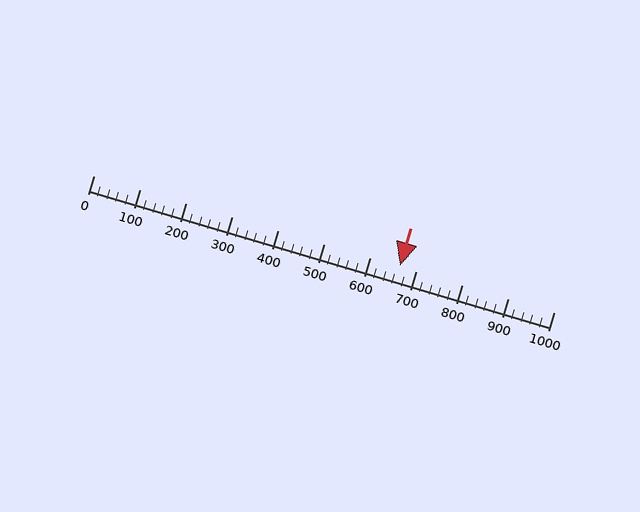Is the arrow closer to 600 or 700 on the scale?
The arrow is closer to 700.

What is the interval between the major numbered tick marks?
The major tick marks are spaced 100 units apart.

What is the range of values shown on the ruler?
The ruler shows values from 0 to 1000.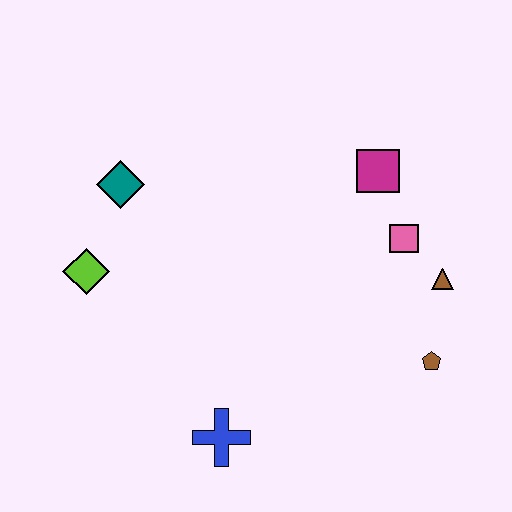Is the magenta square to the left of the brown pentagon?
Yes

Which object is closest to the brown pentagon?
The brown triangle is closest to the brown pentagon.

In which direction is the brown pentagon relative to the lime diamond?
The brown pentagon is to the right of the lime diamond.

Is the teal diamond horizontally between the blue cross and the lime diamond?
Yes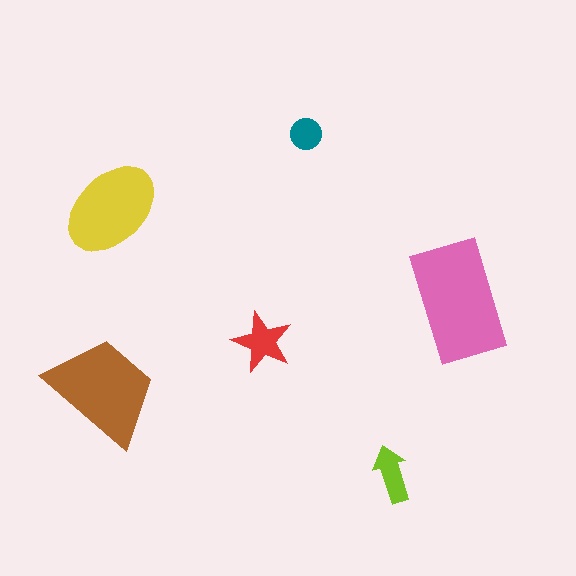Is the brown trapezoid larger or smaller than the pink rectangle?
Smaller.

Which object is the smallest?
The teal circle.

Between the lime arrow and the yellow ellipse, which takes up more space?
The yellow ellipse.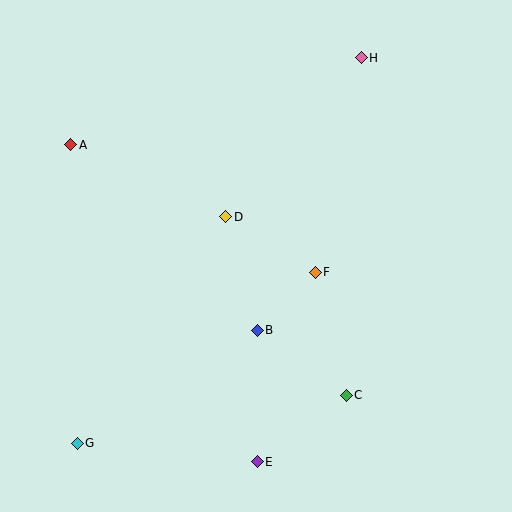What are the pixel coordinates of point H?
Point H is at (361, 58).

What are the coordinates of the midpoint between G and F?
The midpoint between G and F is at (196, 358).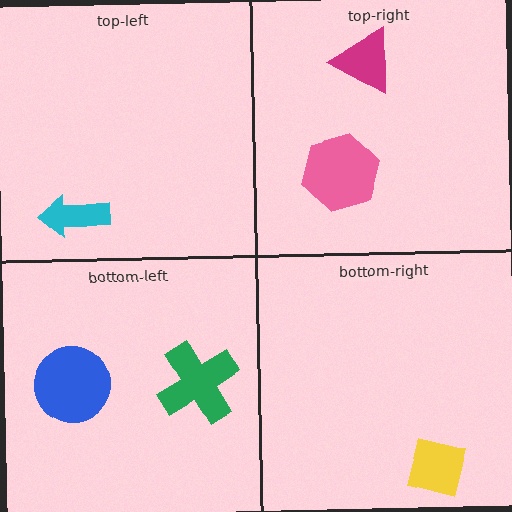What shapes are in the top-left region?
The cyan arrow.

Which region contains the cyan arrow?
The top-left region.